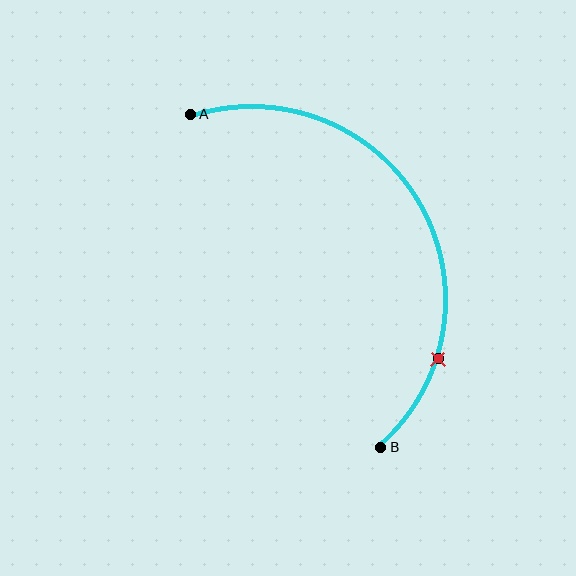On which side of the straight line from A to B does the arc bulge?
The arc bulges to the right of the straight line connecting A and B.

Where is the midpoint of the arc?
The arc midpoint is the point on the curve farthest from the straight line joining A and B. It sits to the right of that line.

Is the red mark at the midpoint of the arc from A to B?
No. The red mark lies on the arc but is closer to endpoint B. The arc midpoint would be at the point on the curve equidistant along the arc from both A and B.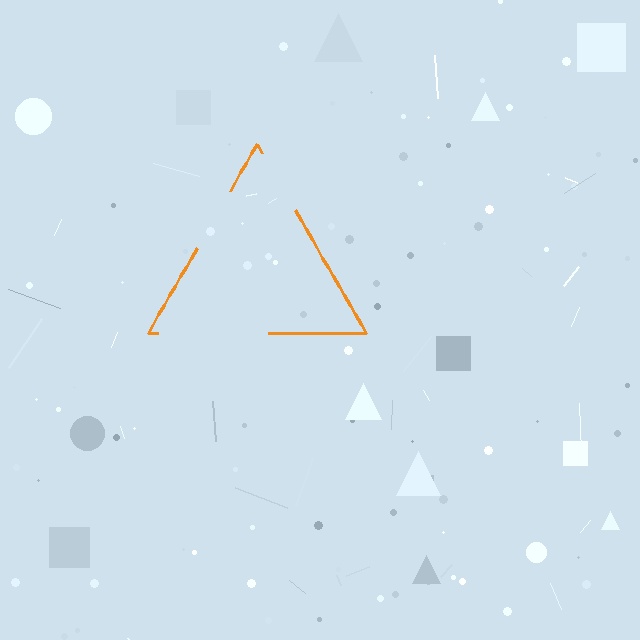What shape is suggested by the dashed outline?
The dashed outline suggests a triangle.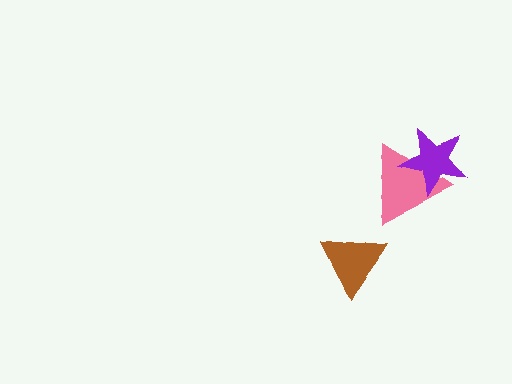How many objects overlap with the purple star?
1 object overlaps with the purple star.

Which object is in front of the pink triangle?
The purple star is in front of the pink triangle.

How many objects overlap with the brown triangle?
0 objects overlap with the brown triangle.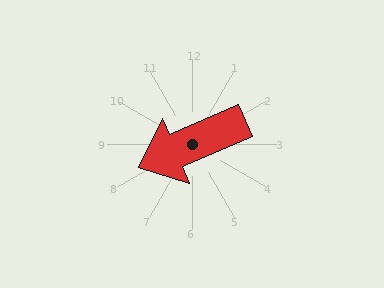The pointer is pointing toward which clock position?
Roughly 8 o'clock.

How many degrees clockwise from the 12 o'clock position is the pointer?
Approximately 247 degrees.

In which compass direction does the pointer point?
Southwest.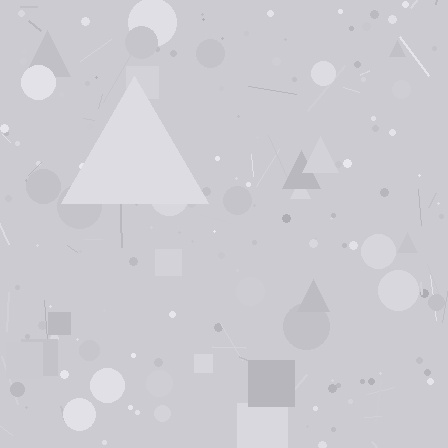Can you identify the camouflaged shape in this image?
The camouflaged shape is a triangle.